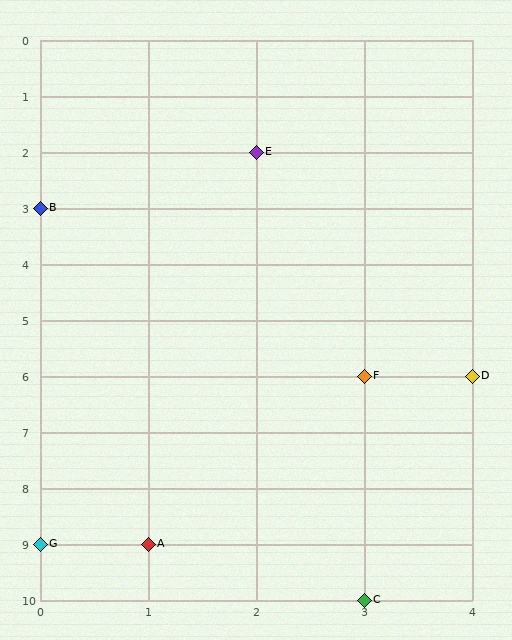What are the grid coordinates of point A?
Point A is at grid coordinates (1, 9).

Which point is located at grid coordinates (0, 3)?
Point B is at (0, 3).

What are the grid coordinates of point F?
Point F is at grid coordinates (3, 6).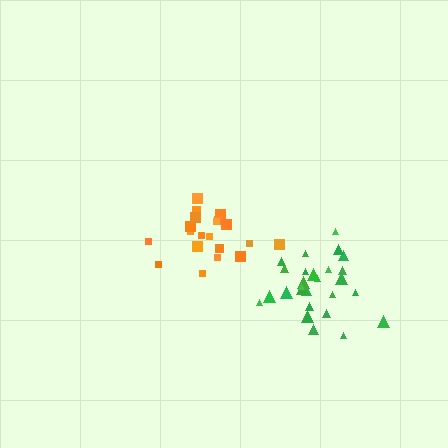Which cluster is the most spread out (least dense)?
Orange.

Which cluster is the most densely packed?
Green.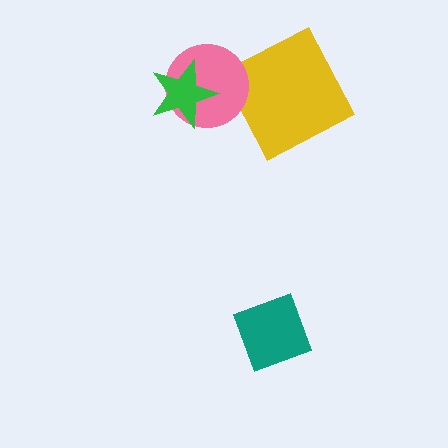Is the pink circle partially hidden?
Yes, it is partially covered by another shape.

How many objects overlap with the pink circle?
2 objects overlap with the pink circle.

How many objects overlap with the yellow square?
1 object overlaps with the yellow square.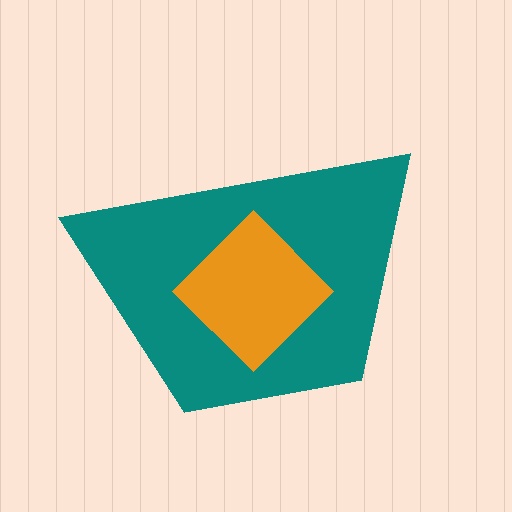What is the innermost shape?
The orange diamond.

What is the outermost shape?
The teal trapezoid.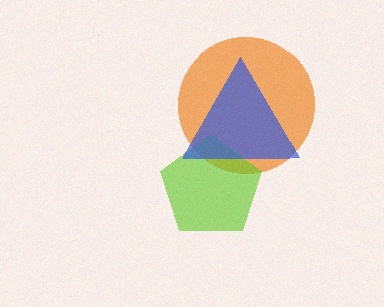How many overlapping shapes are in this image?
There are 3 overlapping shapes in the image.